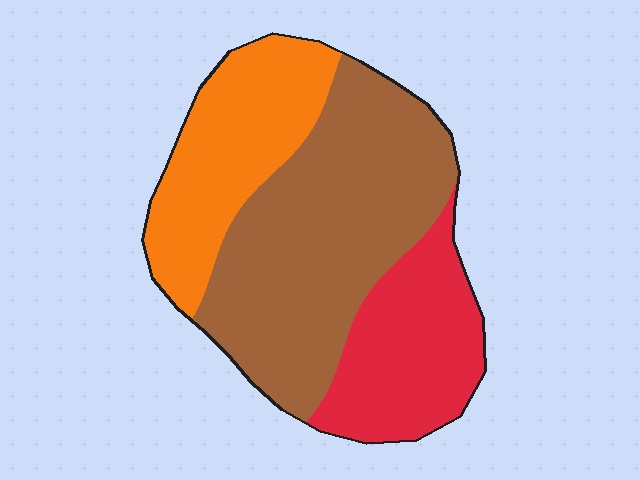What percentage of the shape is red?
Red takes up between a sixth and a third of the shape.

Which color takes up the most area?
Brown, at roughly 50%.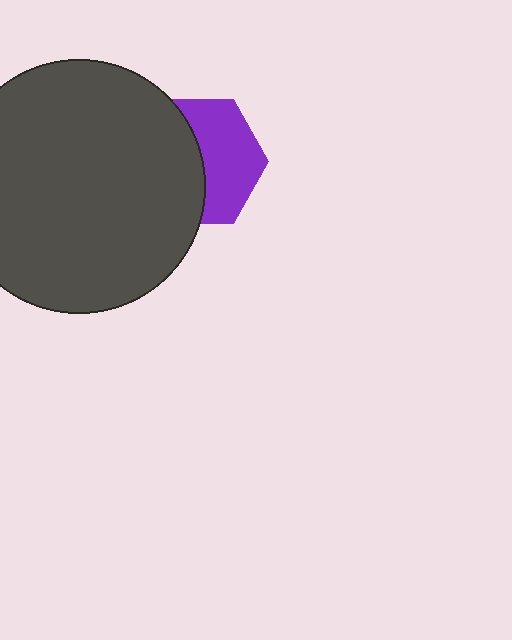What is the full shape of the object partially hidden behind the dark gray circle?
The partially hidden object is a purple hexagon.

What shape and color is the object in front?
The object in front is a dark gray circle.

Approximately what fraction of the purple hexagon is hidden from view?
Roughly 51% of the purple hexagon is hidden behind the dark gray circle.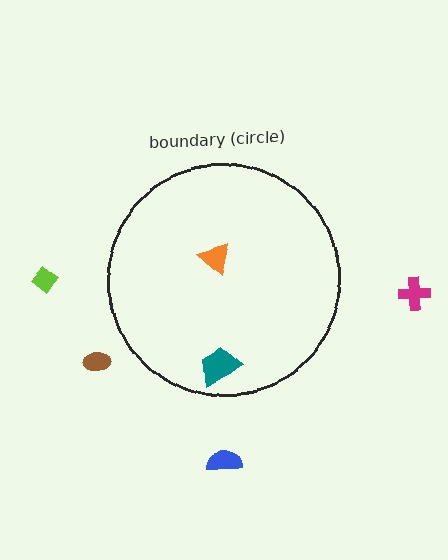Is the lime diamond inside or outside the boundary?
Outside.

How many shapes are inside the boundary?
2 inside, 4 outside.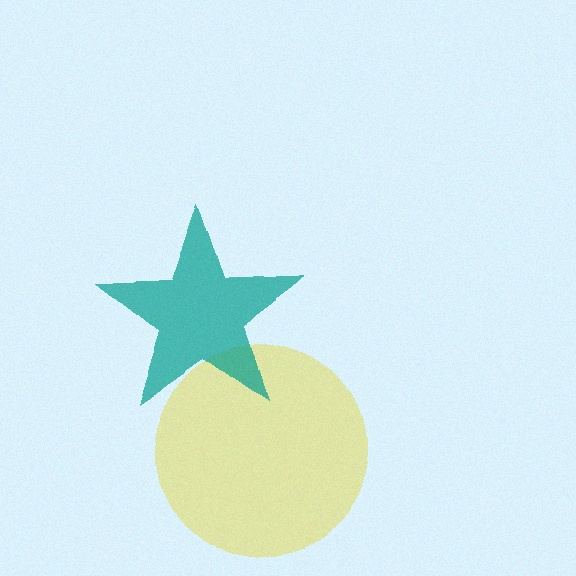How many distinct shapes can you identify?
There are 2 distinct shapes: a yellow circle, a teal star.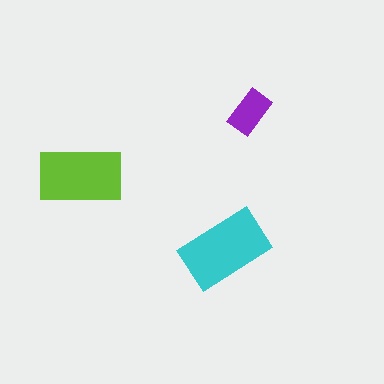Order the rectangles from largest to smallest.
the cyan one, the lime one, the purple one.